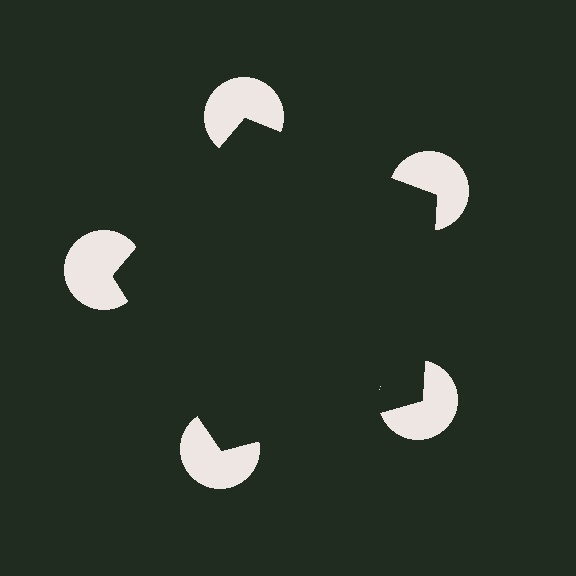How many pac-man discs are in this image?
There are 5 — one at each vertex of the illusory pentagon.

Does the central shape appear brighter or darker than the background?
It typically appears slightly darker than the background, even though no actual brightness change is drawn.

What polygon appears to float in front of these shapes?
An illusory pentagon — its edges are inferred from the aligned wedge cuts in the pac-man discs, not physically drawn.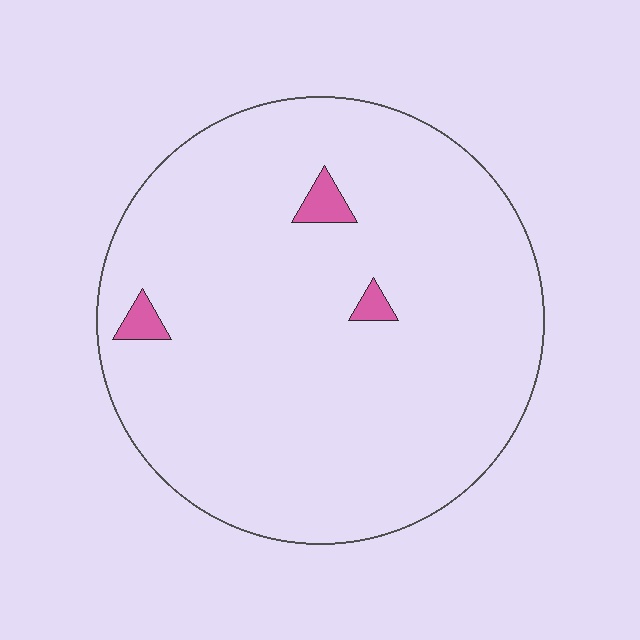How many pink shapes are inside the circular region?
3.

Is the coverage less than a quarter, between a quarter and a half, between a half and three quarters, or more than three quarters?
Less than a quarter.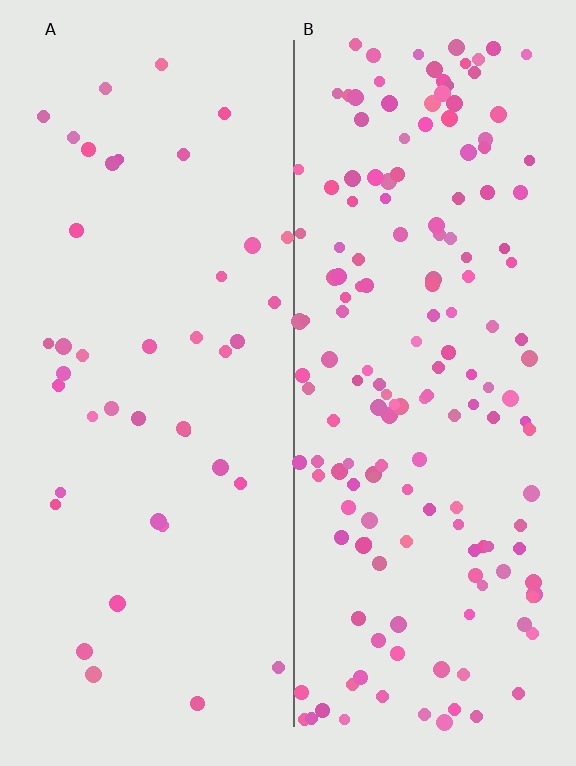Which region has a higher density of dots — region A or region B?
B (the right).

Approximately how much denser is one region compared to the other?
Approximately 3.9× — region B over region A.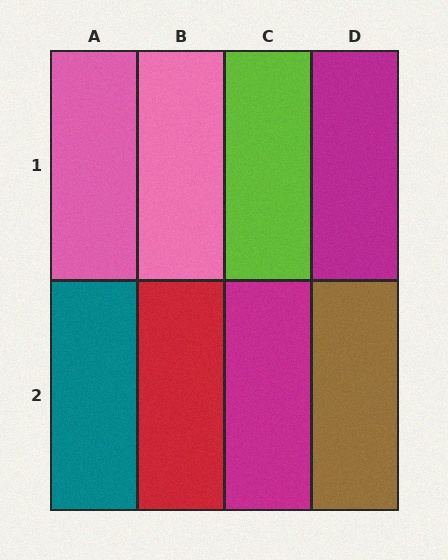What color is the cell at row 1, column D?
Magenta.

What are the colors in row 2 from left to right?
Teal, red, magenta, brown.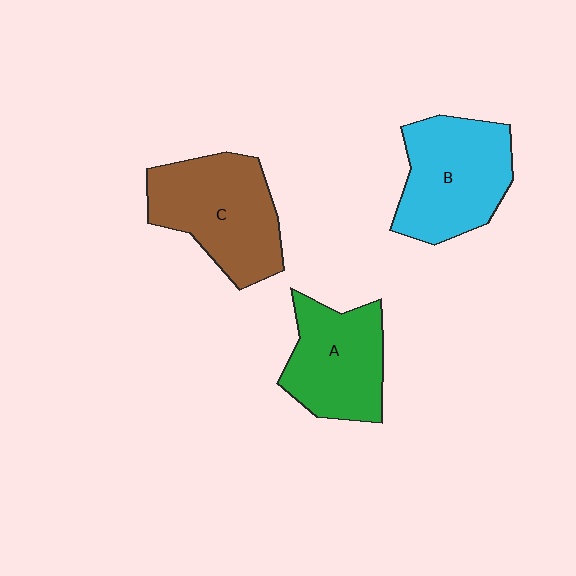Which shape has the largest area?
Shape C (brown).